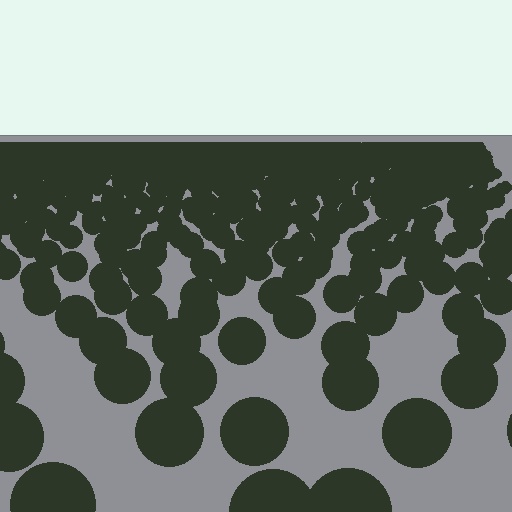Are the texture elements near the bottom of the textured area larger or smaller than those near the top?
Larger. Near the bottom, elements are closer to the viewer and appear at a bigger on-screen size.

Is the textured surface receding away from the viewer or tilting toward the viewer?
The surface is receding away from the viewer. Texture elements get smaller and denser toward the top.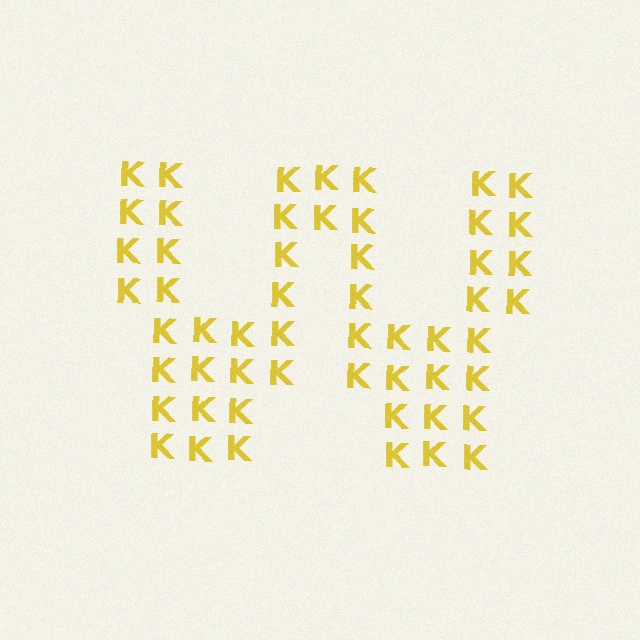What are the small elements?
The small elements are letter K's.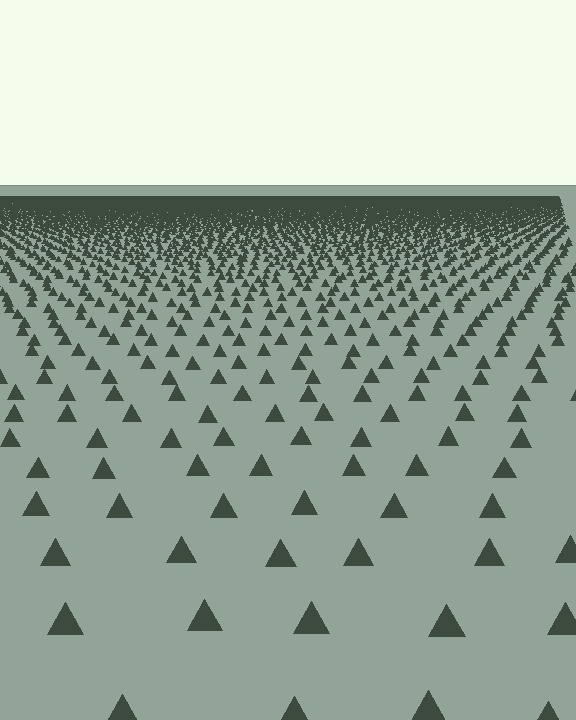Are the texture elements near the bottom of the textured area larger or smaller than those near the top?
Larger. Near the bottom, elements are closer to the viewer and appear at a bigger on-screen size.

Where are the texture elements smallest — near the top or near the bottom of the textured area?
Near the top.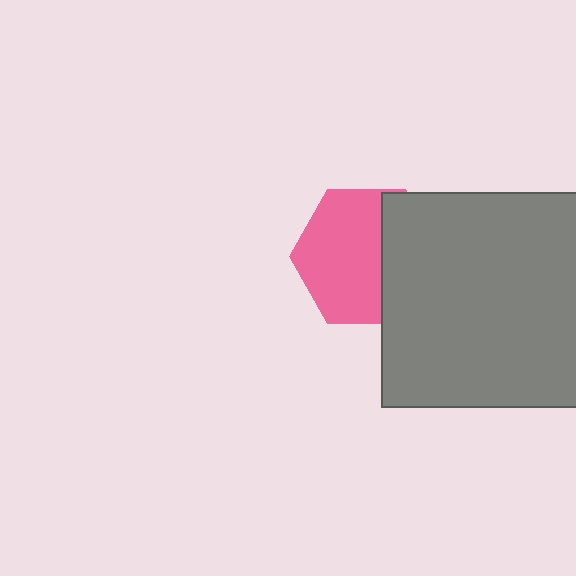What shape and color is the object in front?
The object in front is a gray square.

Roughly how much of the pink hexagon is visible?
About half of it is visible (roughly 63%).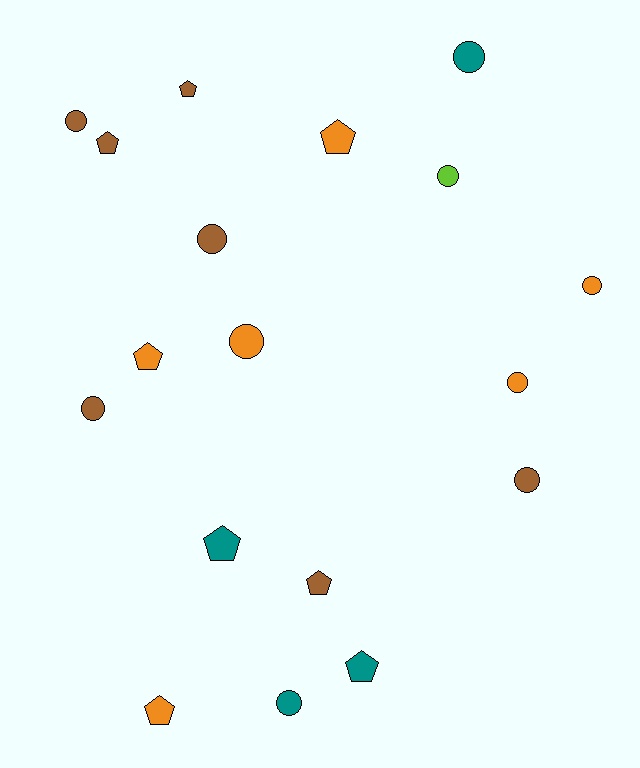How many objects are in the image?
There are 18 objects.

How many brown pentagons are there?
There are 3 brown pentagons.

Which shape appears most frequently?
Circle, with 10 objects.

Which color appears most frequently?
Brown, with 7 objects.